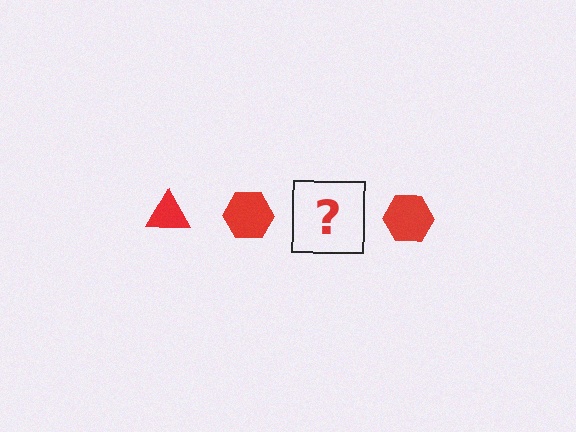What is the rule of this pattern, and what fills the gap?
The rule is that the pattern cycles through triangle, hexagon shapes in red. The gap should be filled with a red triangle.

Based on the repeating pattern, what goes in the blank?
The blank should be a red triangle.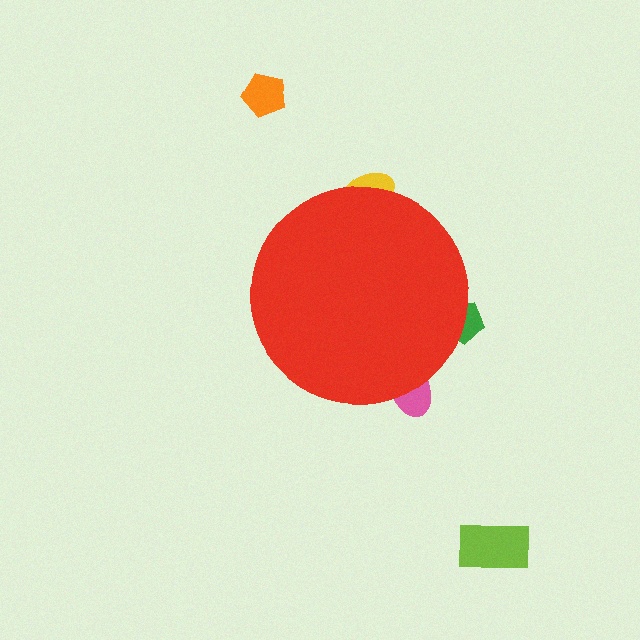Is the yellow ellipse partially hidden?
Yes, the yellow ellipse is partially hidden behind the red circle.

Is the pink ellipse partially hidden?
Yes, the pink ellipse is partially hidden behind the red circle.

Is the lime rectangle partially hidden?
No, the lime rectangle is fully visible.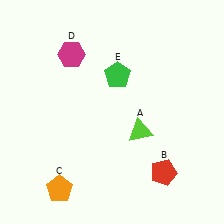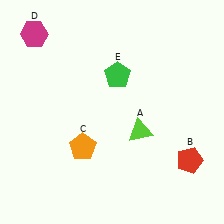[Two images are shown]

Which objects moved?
The objects that moved are: the red pentagon (B), the orange pentagon (C), the magenta hexagon (D).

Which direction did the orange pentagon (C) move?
The orange pentagon (C) moved up.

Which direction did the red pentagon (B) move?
The red pentagon (B) moved right.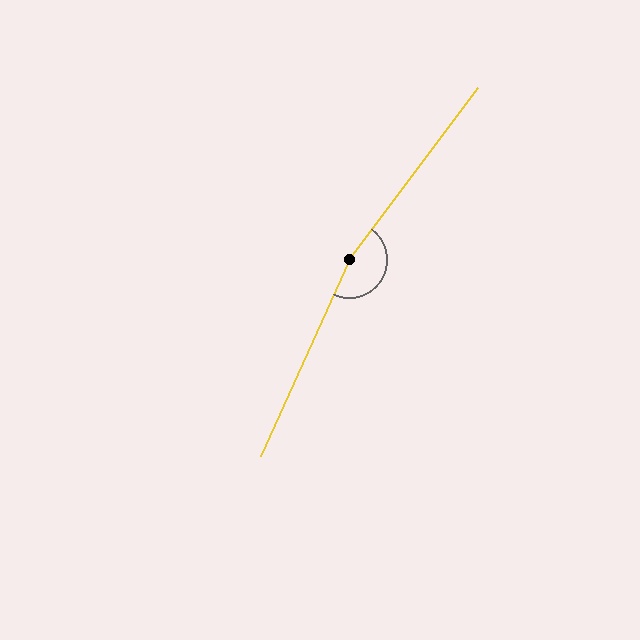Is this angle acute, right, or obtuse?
It is obtuse.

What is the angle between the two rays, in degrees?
Approximately 168 degrees.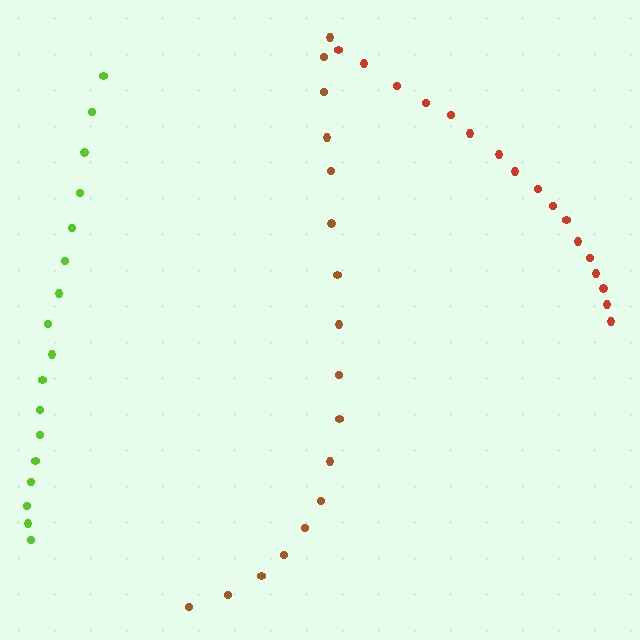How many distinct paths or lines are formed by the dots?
There are 3 distinct paths.